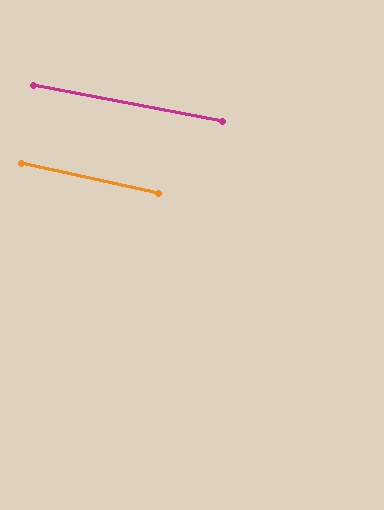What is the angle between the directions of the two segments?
Approximately 2 degrees.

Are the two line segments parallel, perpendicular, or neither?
Parallel — their directions differ by only 1.8°.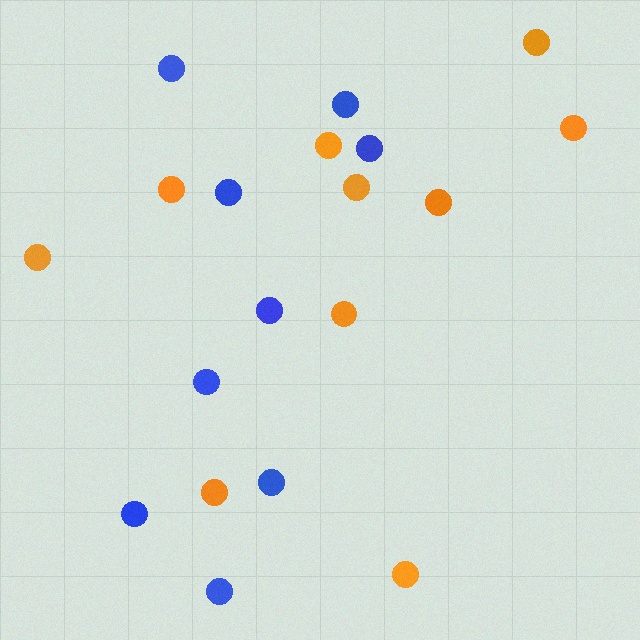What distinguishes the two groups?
There are 2 groups: one group of blue circles (9) and one group of orange circles (10).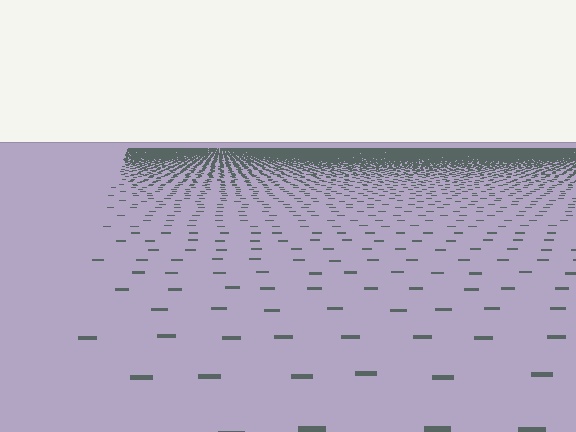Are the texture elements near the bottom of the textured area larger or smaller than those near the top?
Larger. Near the bottom, elements are closer to the viewer and appear at a bigger on-screen size.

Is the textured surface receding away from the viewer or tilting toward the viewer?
The surface is receding away from the viewer. Texture elements get smaller and denser toward the top.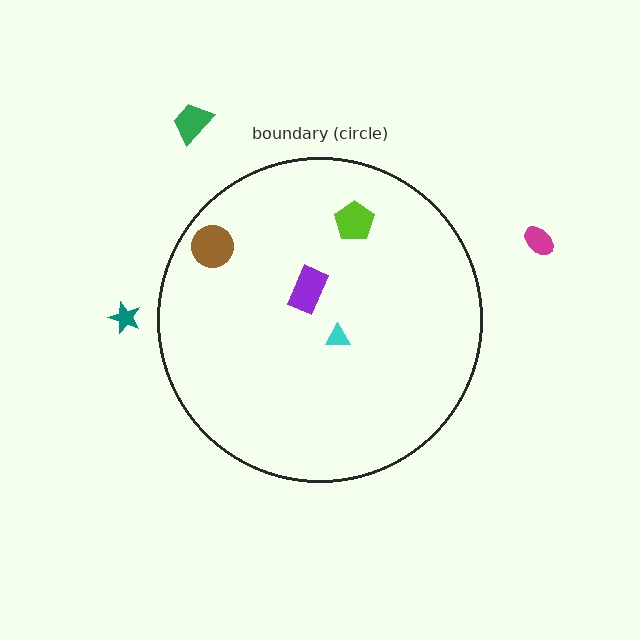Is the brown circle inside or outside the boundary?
Inside.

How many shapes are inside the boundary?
4 inside, 3 outside.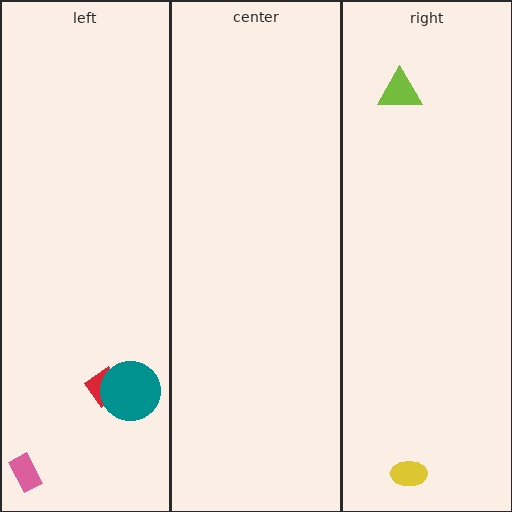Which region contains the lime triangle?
The right region.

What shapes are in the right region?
The lime triangle, the yellow ellipse.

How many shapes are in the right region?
2.